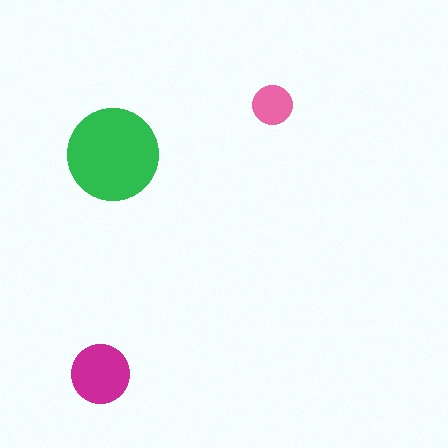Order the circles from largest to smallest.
the green one, the magenta one, the pink one.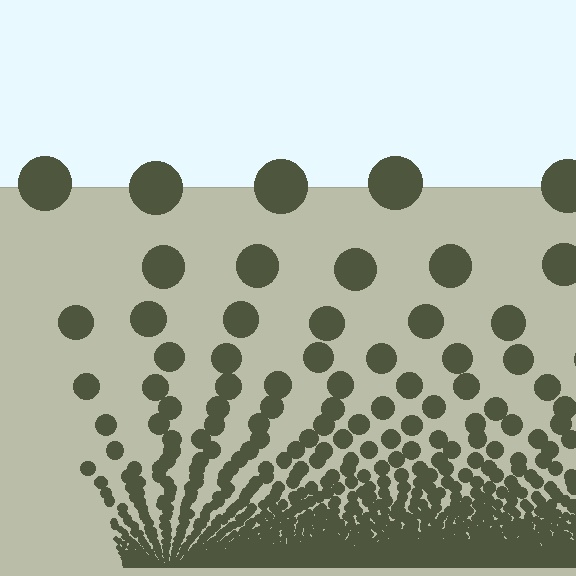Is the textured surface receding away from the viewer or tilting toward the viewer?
The surface appears to tilt toward the viewer. Texture elements get larger and sparser toward the top.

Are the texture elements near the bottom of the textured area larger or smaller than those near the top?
Smaller. The gradient is inverted — elements near the bottom are smaller and denser.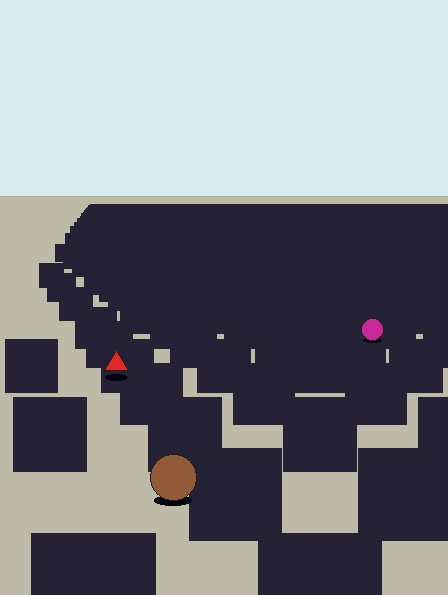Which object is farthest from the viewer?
The magenta circle is farthest from the viewer. It appears smaller and the ground texture around it is denser.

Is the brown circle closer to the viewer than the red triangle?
Yes. The brown circle is closer — you can tell from the texture gradient: the ground texture is coarser near it.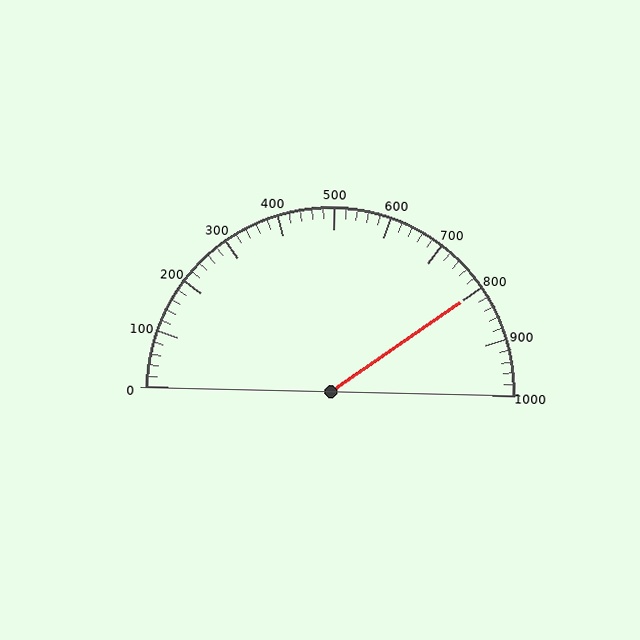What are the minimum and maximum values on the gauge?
The gauge ranges from 0 to 1000.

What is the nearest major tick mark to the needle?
The nearest major tick mark is 800.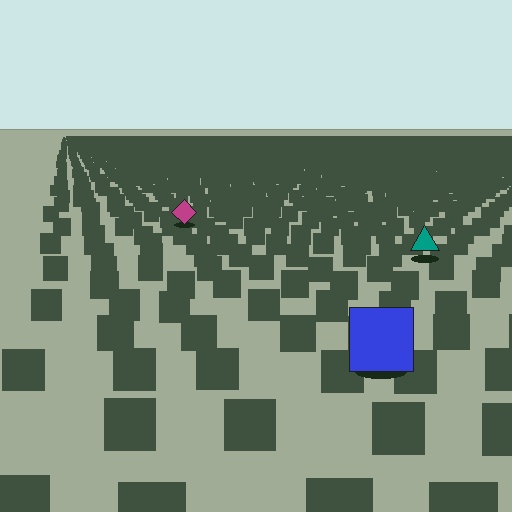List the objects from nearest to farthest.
From nearest to farthest: the blue square, the teal triangle, the magenta diamond.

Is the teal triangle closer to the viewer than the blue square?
No. The blue square is closer — you can tell from the texture gradient: the ground texture is coarser near it.